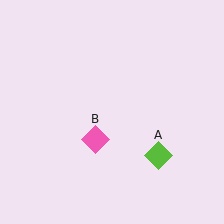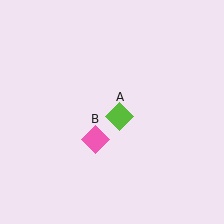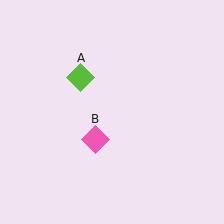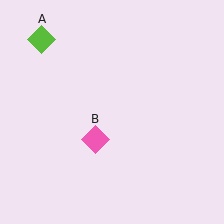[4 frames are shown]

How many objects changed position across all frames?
1 object changed position: lime diamond (object A).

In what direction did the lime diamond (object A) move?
The lime diamond (object A) moved up and to the left.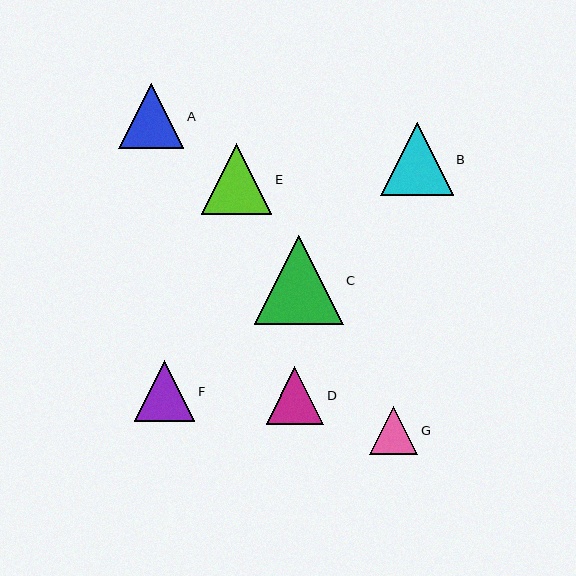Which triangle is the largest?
Triangle C is the largest with a size of approximately 88 pixels.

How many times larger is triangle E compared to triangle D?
Triangle E is approximately 1.2 times the size of triangle D.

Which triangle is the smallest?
Triangle G is the smallest with a size of approximately 49 pixels.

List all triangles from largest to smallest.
From largest to smallest: C, B, E, A, F, D, G.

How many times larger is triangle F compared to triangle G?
Triangle F is approximately 1.3 times the size of triangle G.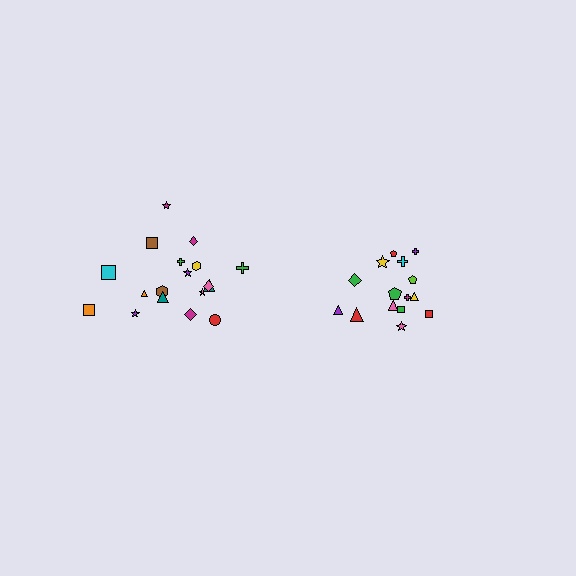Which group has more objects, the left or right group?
The left group.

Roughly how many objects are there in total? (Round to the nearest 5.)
Roughly 35 objects in total.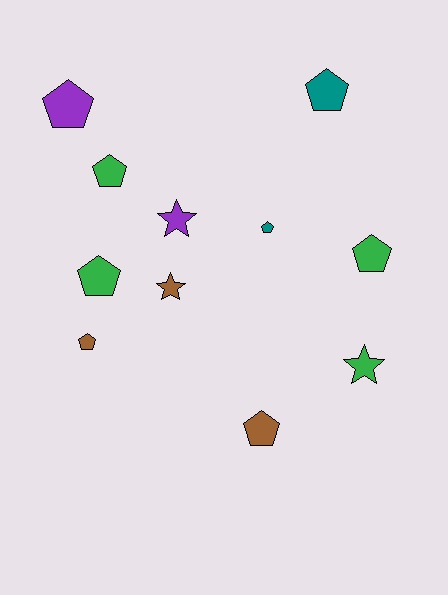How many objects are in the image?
There are 11 objects.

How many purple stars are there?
There is 1 purple star.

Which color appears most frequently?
Green, with 4 objects.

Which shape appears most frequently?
Pentagon, with 8 objects.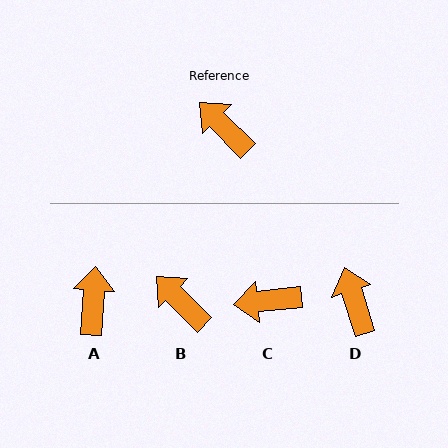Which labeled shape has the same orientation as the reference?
B.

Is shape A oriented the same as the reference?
No, it is off by about 49 degrees.